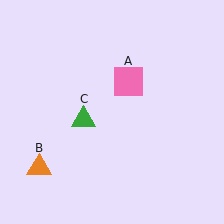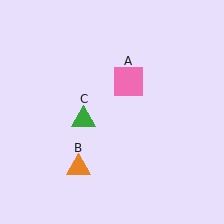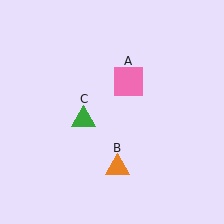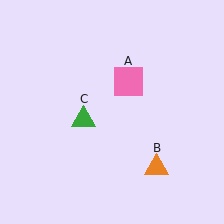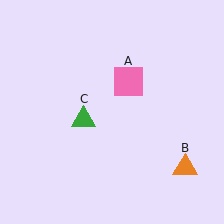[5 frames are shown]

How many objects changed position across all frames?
1 object changed position: orange triangle (object B).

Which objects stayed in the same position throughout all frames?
Pink square (object A) and green triangle (object C) remained stationary.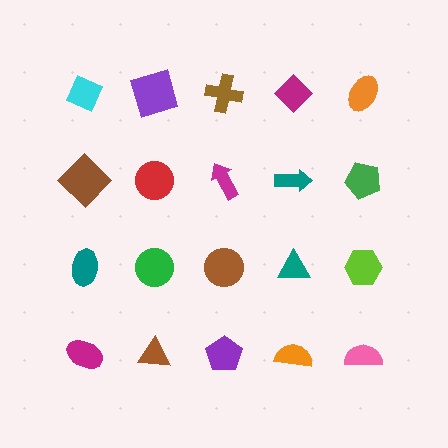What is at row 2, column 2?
A red circle.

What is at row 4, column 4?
An orange semicircle.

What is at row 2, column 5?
A green pentagon.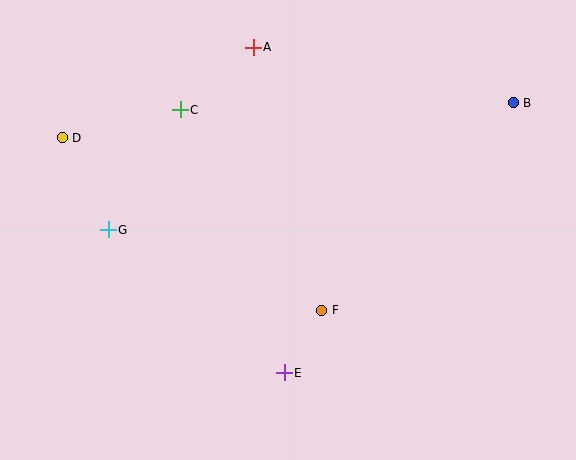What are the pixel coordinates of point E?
Point E is at (284, 373).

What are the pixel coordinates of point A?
Point A is at (253, 47).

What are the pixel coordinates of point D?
Point D is at (62, 138).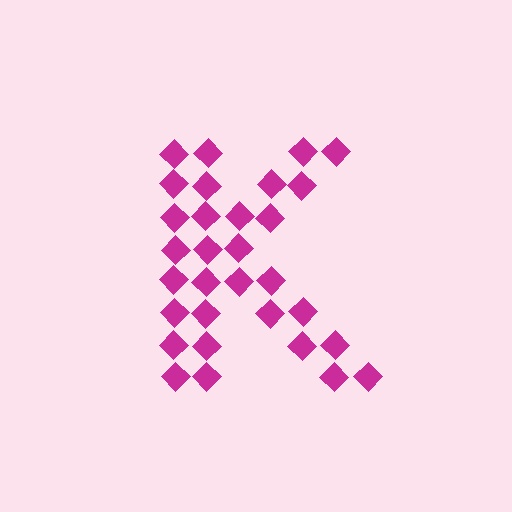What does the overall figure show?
The overall figure shows the letter K.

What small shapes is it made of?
It is made of small diamonds.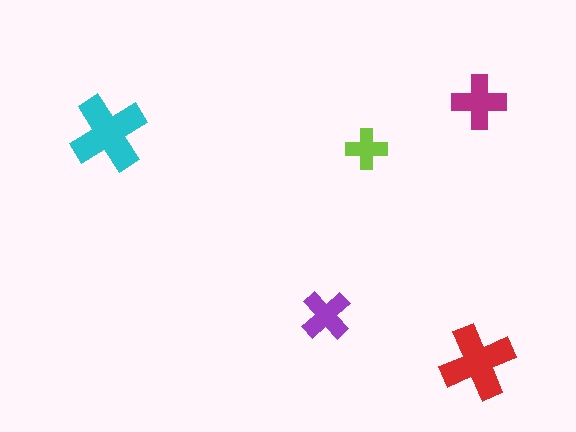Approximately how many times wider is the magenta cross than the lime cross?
About 1.5 times wider.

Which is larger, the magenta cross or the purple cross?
The magenta one.